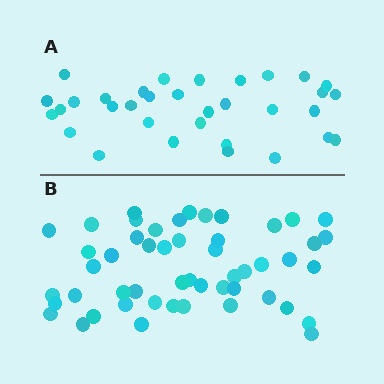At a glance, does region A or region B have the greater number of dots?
Region B (the bottom region) has more dots.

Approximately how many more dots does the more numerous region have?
Region B has approximately 20 more dots than region A.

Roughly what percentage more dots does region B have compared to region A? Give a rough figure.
About 55% more.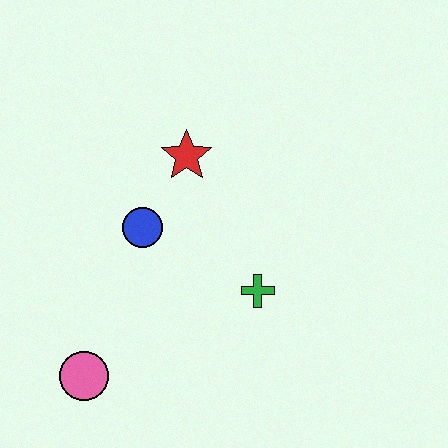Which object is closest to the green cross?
The blue circle is closest to the green cross.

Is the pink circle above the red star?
No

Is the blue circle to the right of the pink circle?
Yes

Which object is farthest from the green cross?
The pink circle is farthest from the green cross.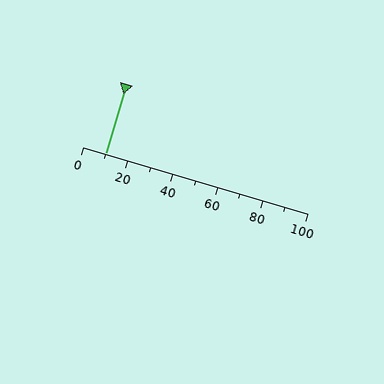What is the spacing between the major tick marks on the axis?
The major ticks are spaced 20 apart.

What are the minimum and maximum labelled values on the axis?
The axis runs from 0 to 100.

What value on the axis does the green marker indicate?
The marker indicates approximately 10.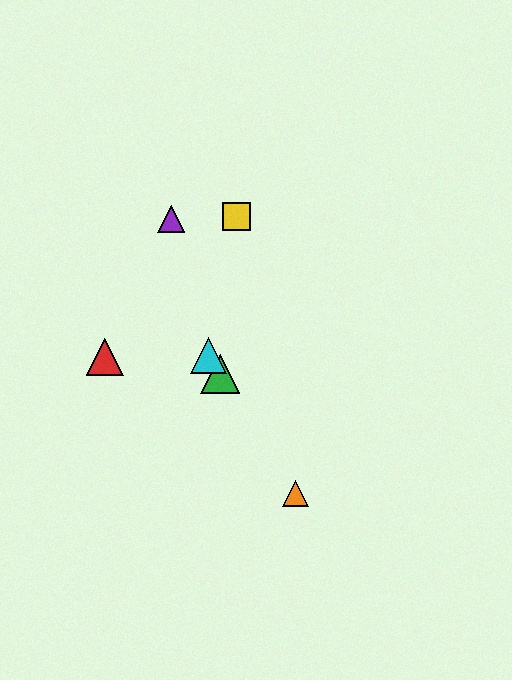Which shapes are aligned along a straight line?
The blue triangle, the green triangle, the orange triangle, the cyan triangle are aligned along a straight line.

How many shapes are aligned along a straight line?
4 shapes (the blue triangle, the green triangle, the orange triangle, the cyan triangle) are aligned along a straight line.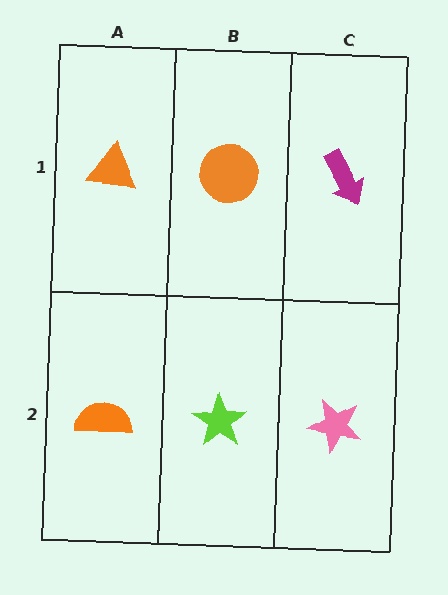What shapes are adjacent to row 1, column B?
A lime star (row 2, column B), an orange triangle (row 1, column A), a magenta arrow (row 1, column C).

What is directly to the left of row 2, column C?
A lime star.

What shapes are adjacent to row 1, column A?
An orange semicircle (row 2, column A), an orange circle (row 1, column B).